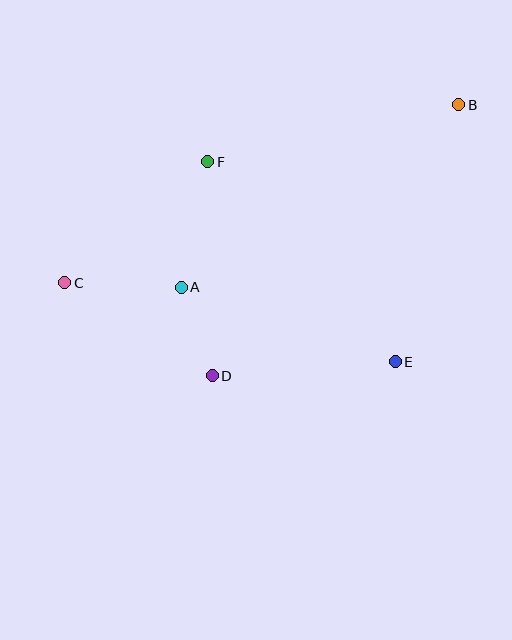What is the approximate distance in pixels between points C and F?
The distance between C and F is approximately 187 pixels.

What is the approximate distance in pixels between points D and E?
The distance between D and E is approximately 184 pixels.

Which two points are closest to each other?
Points A and D are closest to each other.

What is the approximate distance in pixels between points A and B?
The distance between A and B is approximately 332 pixels.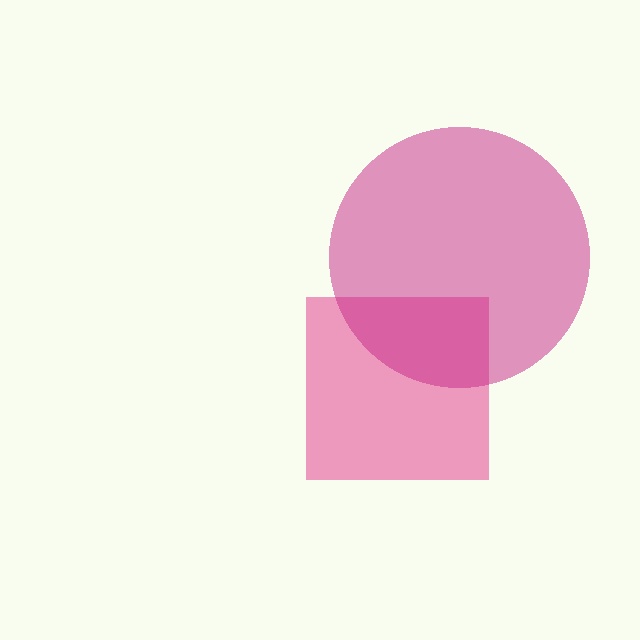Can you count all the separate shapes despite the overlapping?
Yes, there are 2 separate shapes.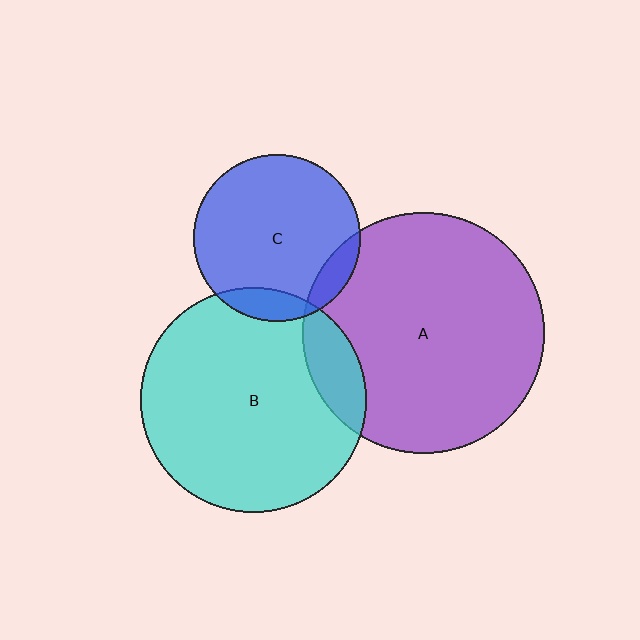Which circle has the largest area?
Circle A (purple).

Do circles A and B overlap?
Yes.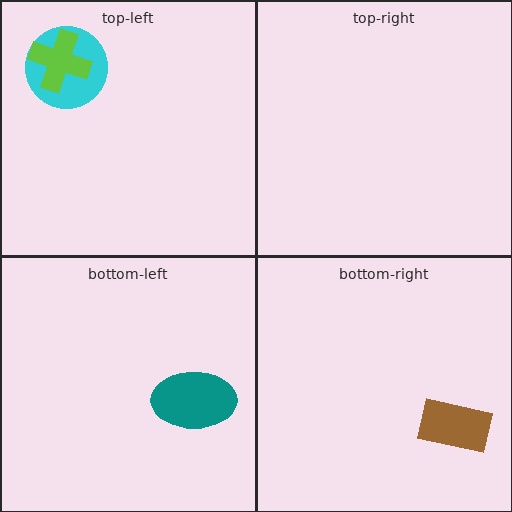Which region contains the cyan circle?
The top-left region.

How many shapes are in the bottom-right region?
1.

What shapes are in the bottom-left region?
The teal ellipse.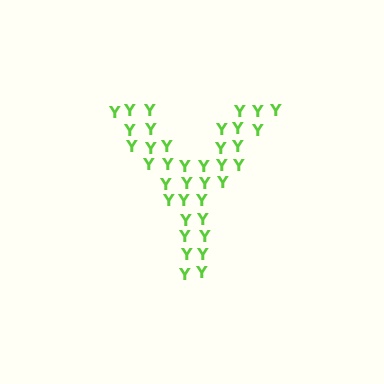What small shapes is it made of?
It is made of small letter Y's.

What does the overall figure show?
The overall figure shows the letter Y.